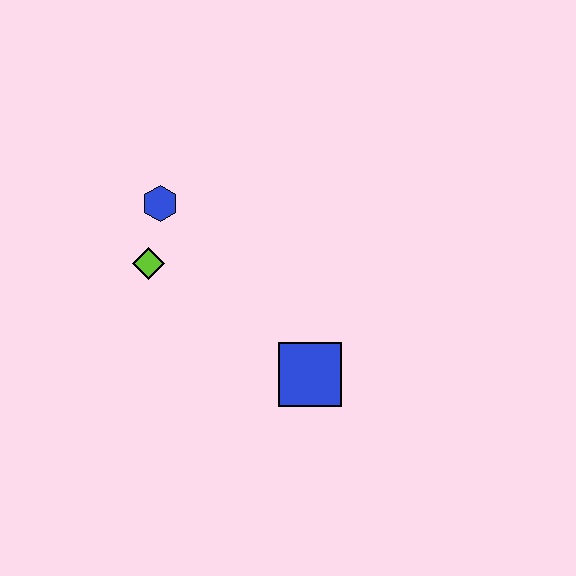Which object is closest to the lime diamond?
The blue hexagon is closest to the lime diamond.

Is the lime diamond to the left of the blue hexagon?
Yes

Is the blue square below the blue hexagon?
Yes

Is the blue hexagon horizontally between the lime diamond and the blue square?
Yes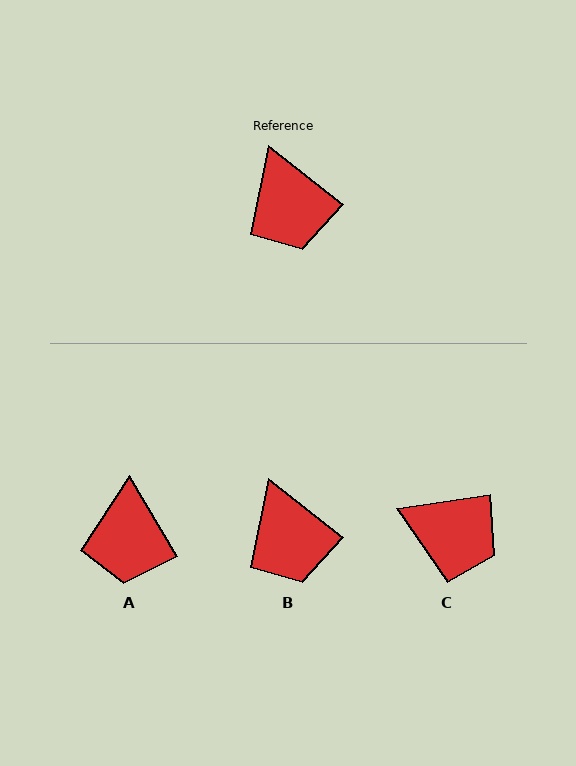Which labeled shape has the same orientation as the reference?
B.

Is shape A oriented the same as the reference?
No, it is off by about 22 degrees.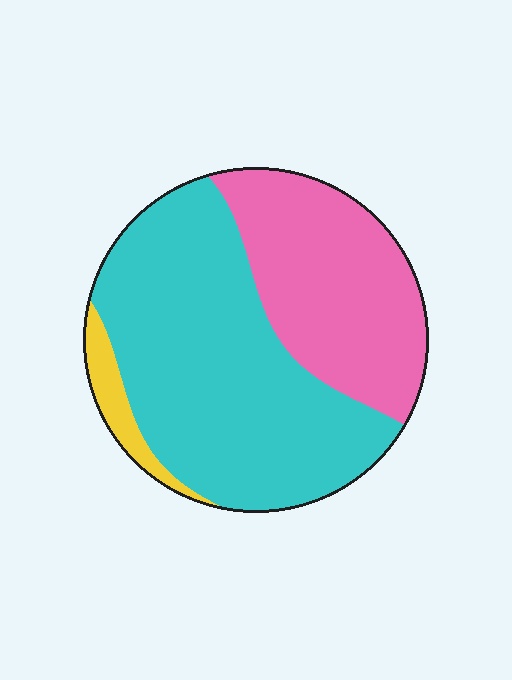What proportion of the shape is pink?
Pink covers around 35% of the shape.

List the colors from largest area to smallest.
From largest to smallest: cyan, pink, yellow.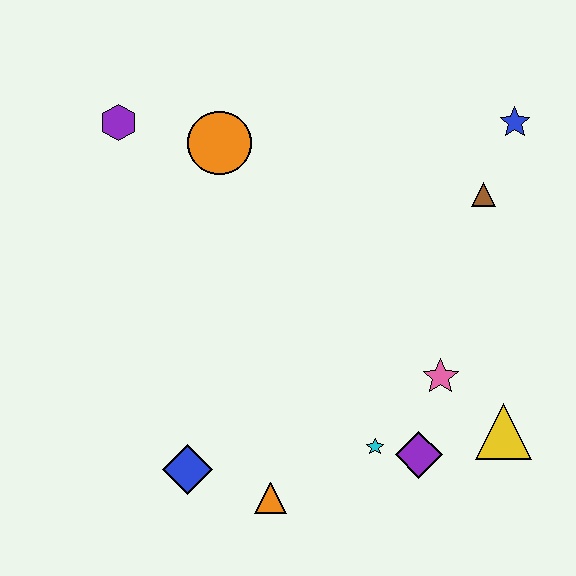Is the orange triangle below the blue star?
Yes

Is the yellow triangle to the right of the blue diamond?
Yes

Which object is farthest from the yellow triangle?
The purple hexagon is farthest from the yellow triangle.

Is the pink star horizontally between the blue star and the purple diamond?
Yes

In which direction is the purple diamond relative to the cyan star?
The purple diamond is to the right of the cyan star.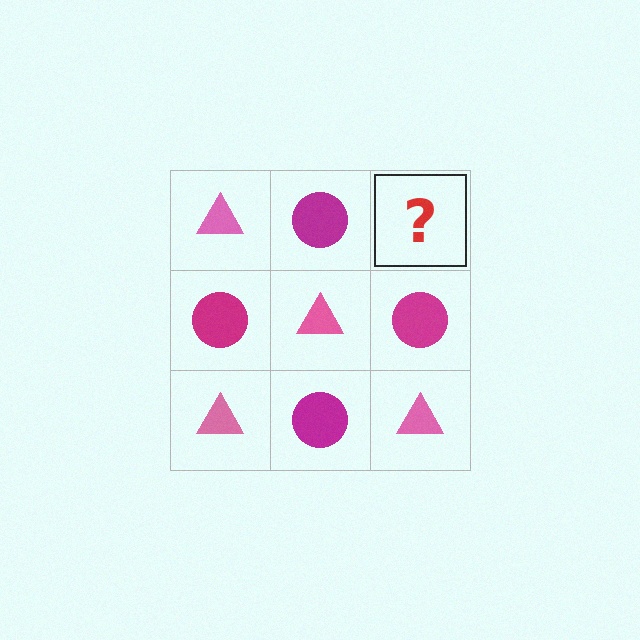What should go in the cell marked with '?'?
The missing cell should contain a pink triangle.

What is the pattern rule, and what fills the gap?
The rule is that it alternates pink triangle and magenta circle in a checkerboard pattern. The gap should be filled with a pink triangle.